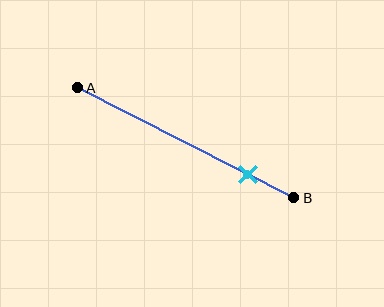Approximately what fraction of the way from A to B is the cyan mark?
The cyan mark is approximately 80% of the way from A to B.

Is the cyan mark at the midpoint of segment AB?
No, the mark is at about 80% from A, not at the 50% midpoint.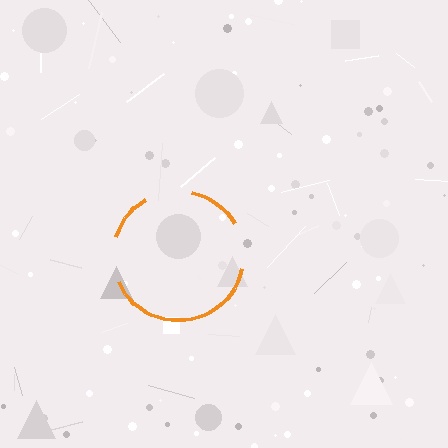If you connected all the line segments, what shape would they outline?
They would outline a circle.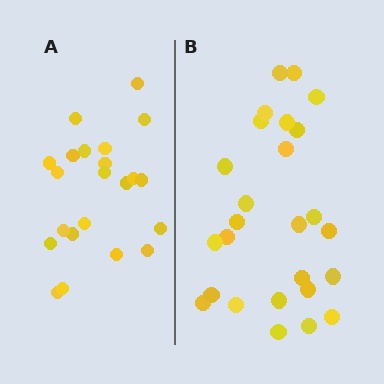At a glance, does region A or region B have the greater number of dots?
Region B (the right region) has more dots.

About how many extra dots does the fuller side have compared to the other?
Region B has about 4 more dots than region A.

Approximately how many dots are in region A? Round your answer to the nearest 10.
About 20 dots. (The exact count is 22, which rounds to 20.)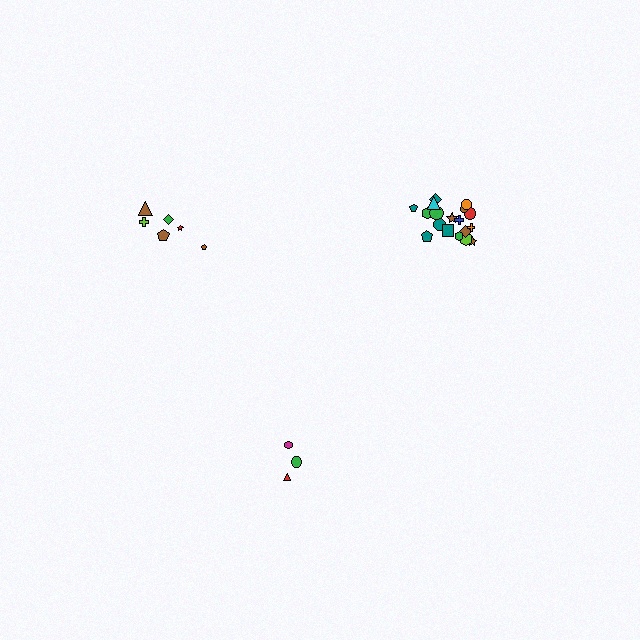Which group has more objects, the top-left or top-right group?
The top-right group.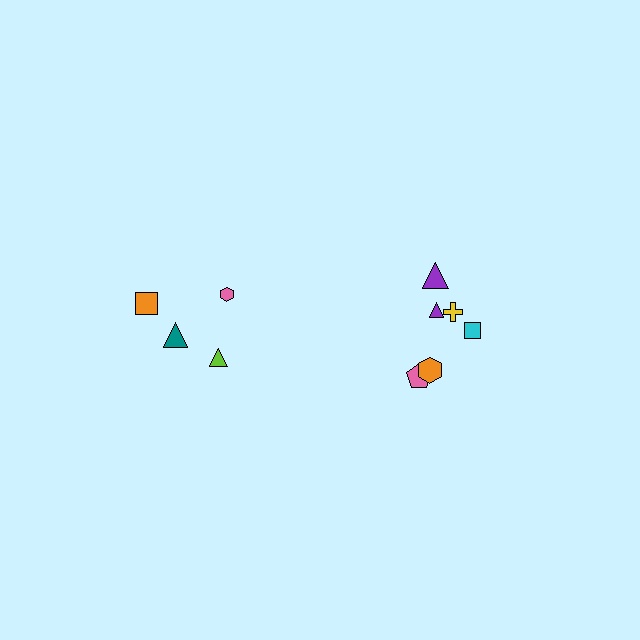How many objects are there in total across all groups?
There are 10 objects.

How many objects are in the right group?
There are 6 objects.